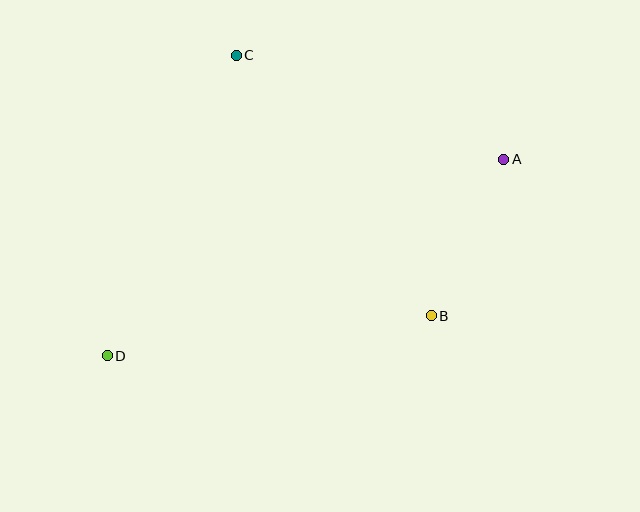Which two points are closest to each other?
Points A and B are closest to each other.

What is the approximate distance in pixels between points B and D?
The distance between B and D is approximately 326 pixels.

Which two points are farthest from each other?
Points A and D are farthest from each other.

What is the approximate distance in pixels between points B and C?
The distance between B and C is approximately 326 pixels.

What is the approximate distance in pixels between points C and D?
The distance between C and D is approximately 327 pixels.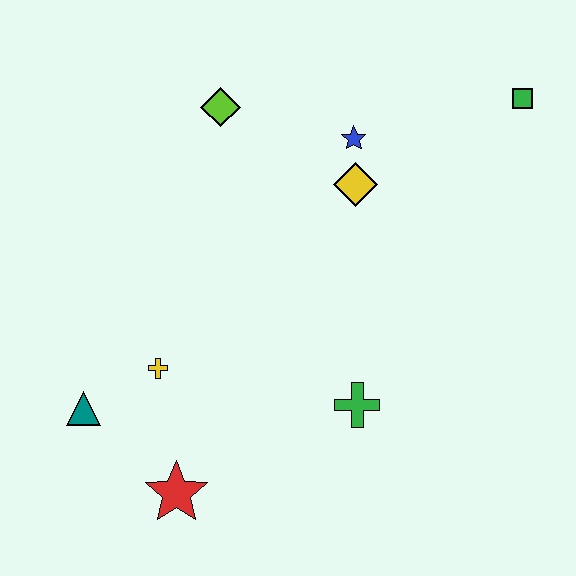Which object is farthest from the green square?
The teal triangle is farthest from the green square.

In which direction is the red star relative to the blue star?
The red star is below the blue star.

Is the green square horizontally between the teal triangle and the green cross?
No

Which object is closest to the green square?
The blue star is closest to the green square.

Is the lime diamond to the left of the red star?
No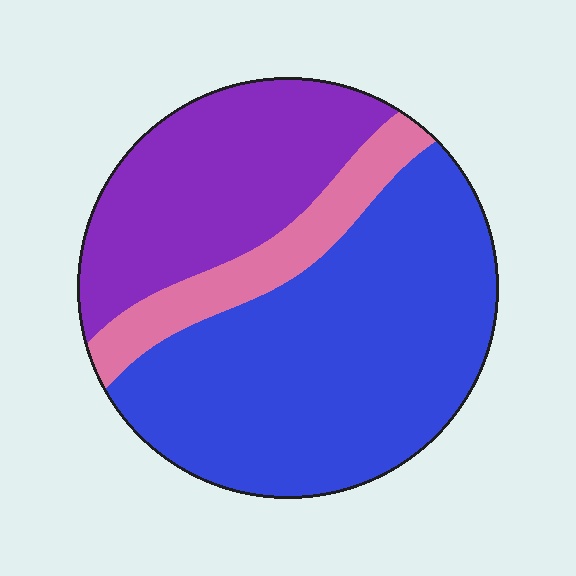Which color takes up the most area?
Blue, at roughly 55%.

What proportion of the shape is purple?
Purple covers 31% of the shape.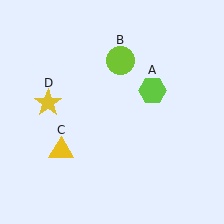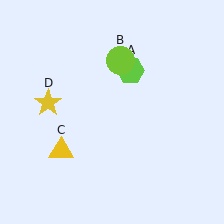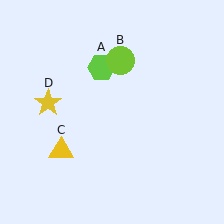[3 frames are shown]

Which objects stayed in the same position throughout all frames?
Lime circle (object B) and yellow triangle (object C) and yellow star (object D) remained stationary.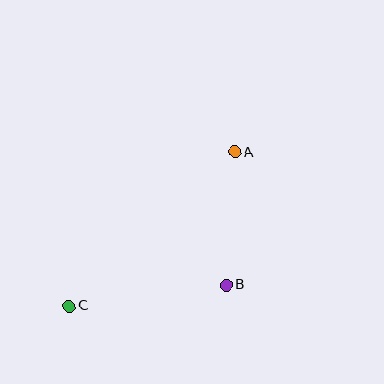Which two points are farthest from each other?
Points A and C are farthest from each other.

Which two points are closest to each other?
Points A and B are closest to each other.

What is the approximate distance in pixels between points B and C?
The distance between B and C is approximately 159 pixels.